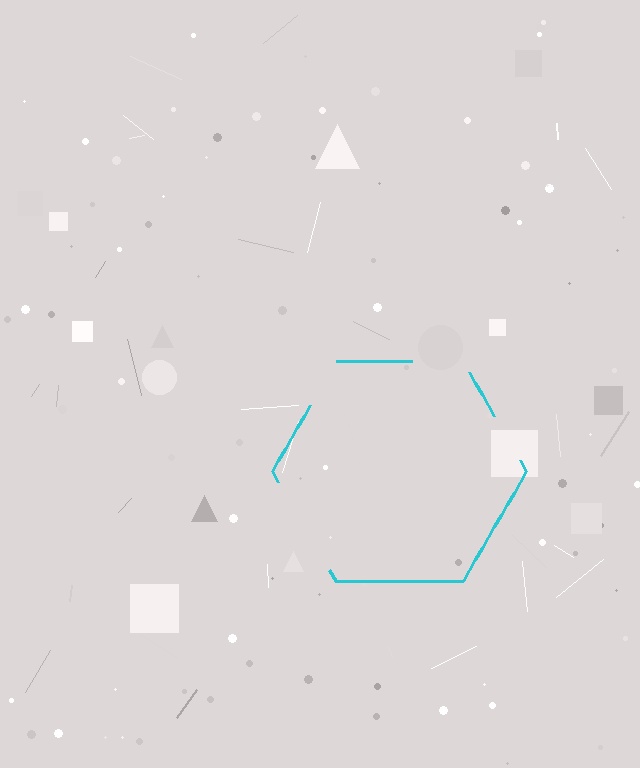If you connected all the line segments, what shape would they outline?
They would outline a hexagon.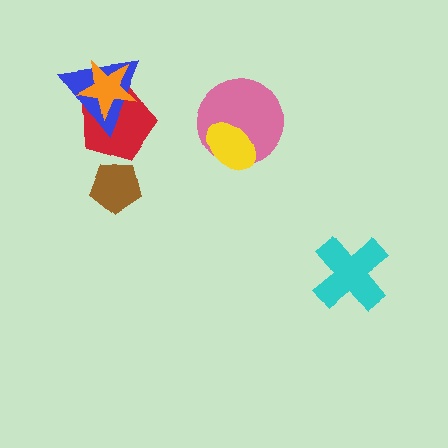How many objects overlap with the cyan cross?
0 objects overlap with the cyan cross.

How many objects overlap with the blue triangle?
2 objects overlap with the blue triangle.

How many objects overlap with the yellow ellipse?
1 object overlaps with the yellow ellipse.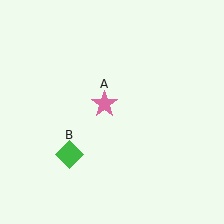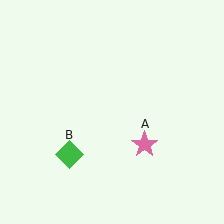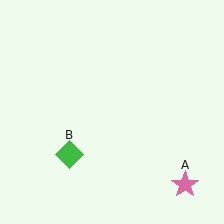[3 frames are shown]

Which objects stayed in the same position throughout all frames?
Green diamond (object B) remained stationary.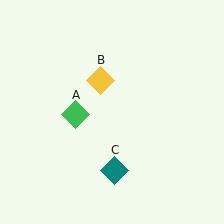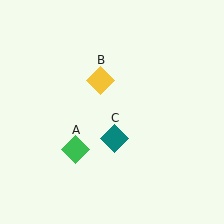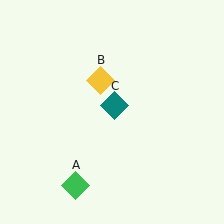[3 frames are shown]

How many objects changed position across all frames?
2 objects changed position: green diamond (object A), teal diamond (object C).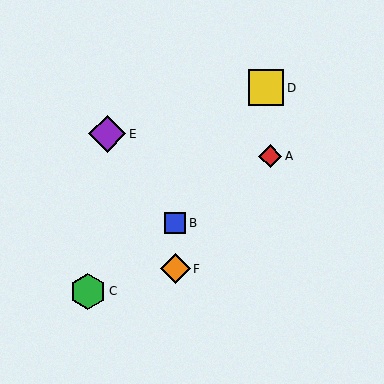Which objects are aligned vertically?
Objects B, F are aligned vertically.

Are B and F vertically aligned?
Yes, both are at x≈175.